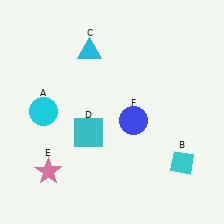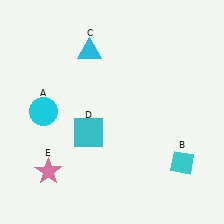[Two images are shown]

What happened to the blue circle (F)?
The blue circle (F) was removed in Image 2. It was in the bottom-right area of Image 1.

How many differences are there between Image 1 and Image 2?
There is 1 difference between the two images.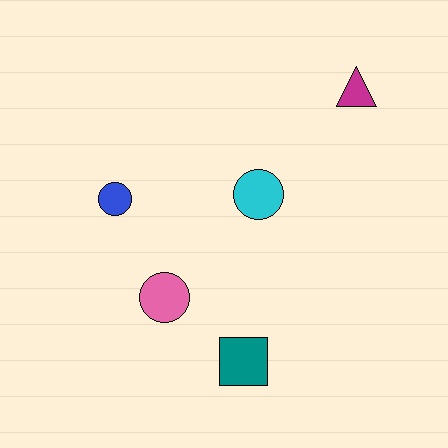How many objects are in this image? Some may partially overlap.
There are 5 objects.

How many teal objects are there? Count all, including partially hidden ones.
There is 1 teal object.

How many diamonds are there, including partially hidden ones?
There are no diamonds.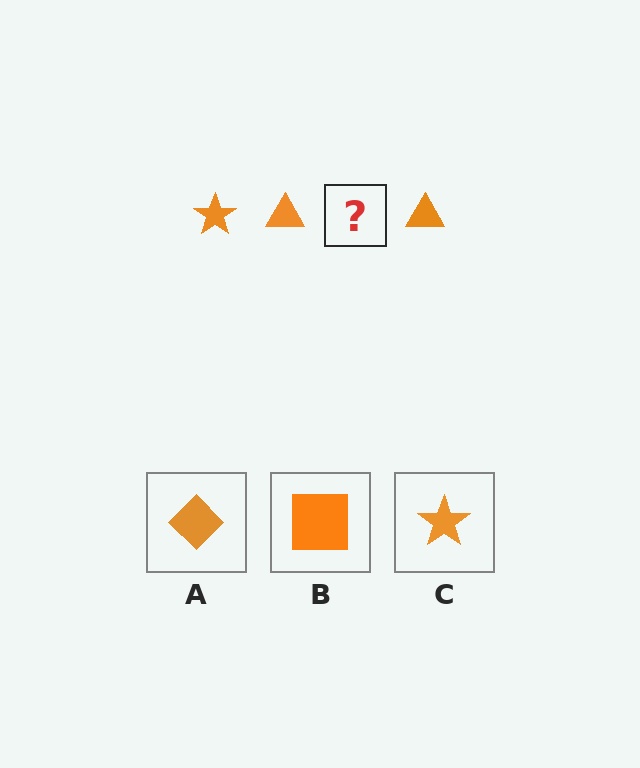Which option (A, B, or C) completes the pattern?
C.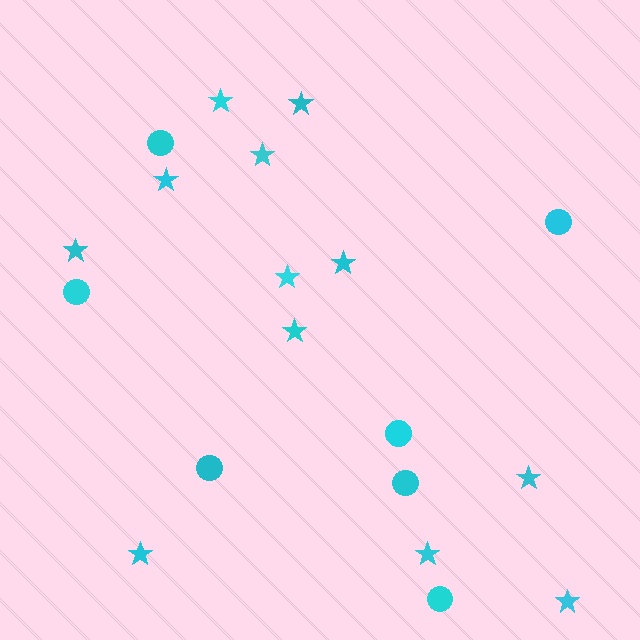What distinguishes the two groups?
There are 2 groups: one group of circles (7) and one group of stars (12).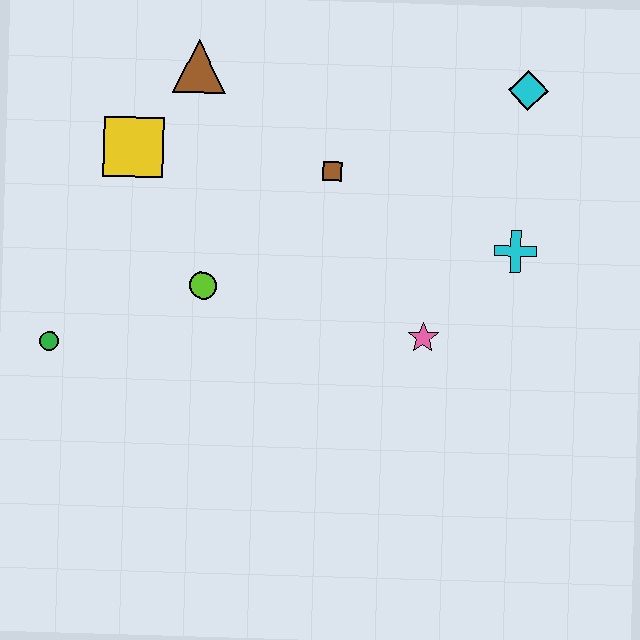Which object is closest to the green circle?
The lime circle is closest to the green circle.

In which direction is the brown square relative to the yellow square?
The brown square is to the right of the yellow square.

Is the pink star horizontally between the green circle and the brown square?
No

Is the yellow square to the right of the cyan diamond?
No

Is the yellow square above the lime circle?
Yes